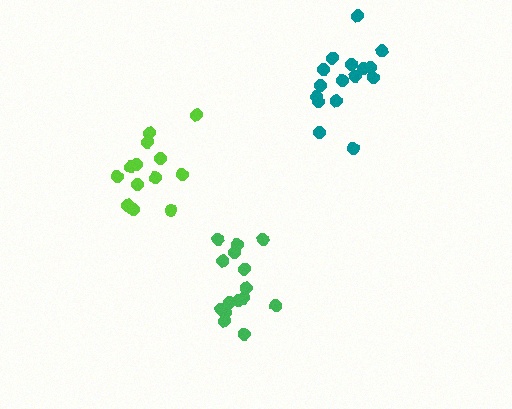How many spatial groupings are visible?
There are 3 spatial groupings.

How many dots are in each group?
Group 1: 16 dots, Group 2: 14 dots, Group 3: 15 dots (45 total).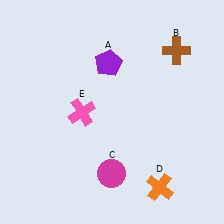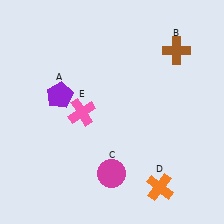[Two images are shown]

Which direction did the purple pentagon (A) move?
The purple pentagon (A) moved left.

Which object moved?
The purple pentagon (A) moved left.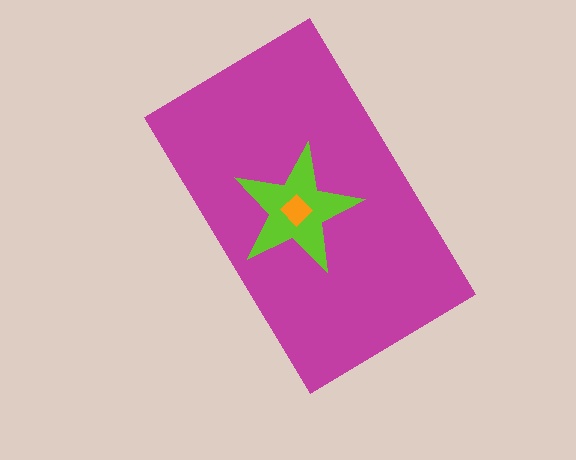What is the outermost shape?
The magenta rectangle.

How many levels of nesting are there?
3.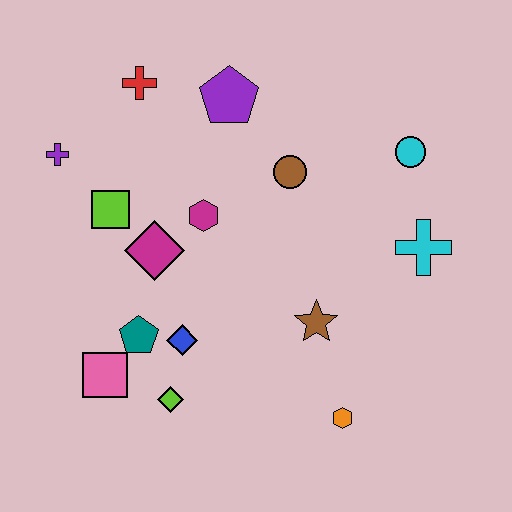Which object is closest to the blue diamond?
The teal pentagon is closest to the blue diamond.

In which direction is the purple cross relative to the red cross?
The purple cross is to the left of the red cross.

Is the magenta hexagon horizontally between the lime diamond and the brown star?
Yes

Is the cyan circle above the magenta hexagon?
Yes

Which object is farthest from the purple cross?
The orange hexagon is farthest from the purple cross.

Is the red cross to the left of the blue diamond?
Yes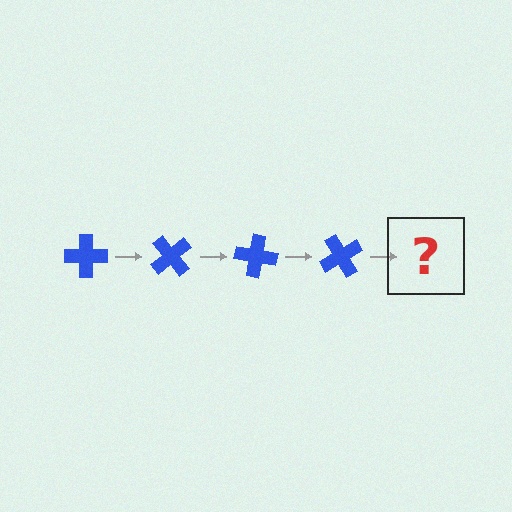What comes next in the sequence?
The next element should be a blue cross rotated 200 degrees.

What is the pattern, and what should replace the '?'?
The pattern is that the cross rotates 50 degrees each step. The '?' should be a blue cross rotated 200 degrees.